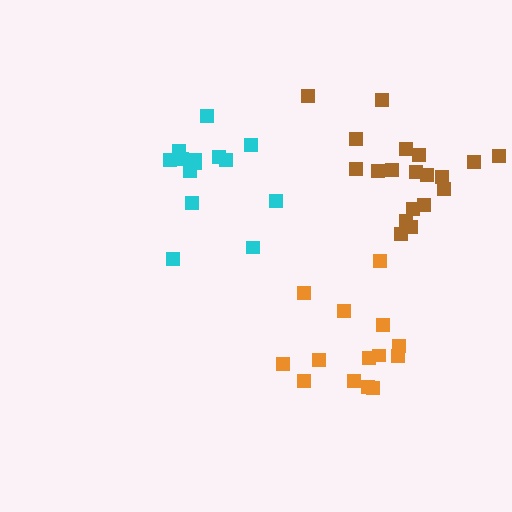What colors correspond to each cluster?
The clusters are colored: brown, orange, cyan.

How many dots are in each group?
Group 1: 19 dots, Group 2: 14 dots, Group 3: 15 dots (48 total).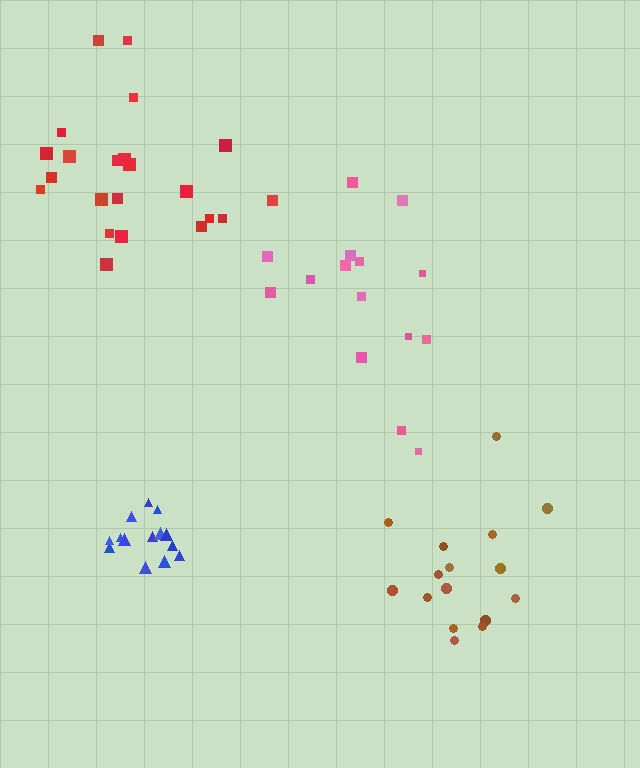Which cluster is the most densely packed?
Blue.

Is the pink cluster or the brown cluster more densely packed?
Brown.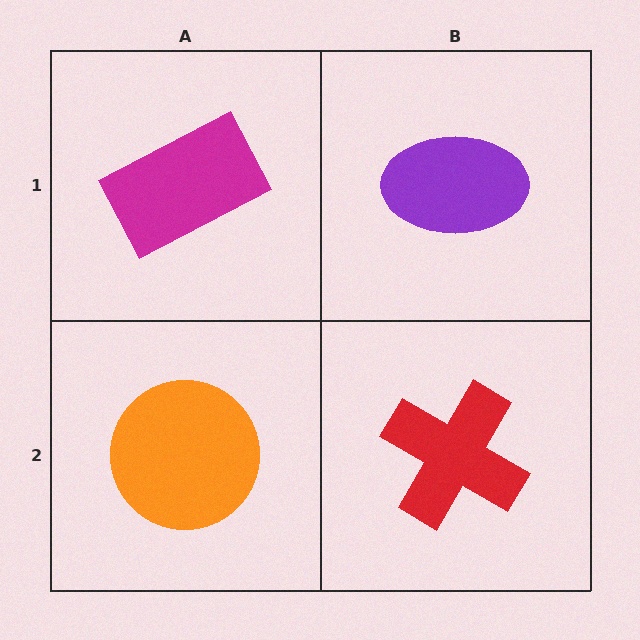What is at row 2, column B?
A red cross.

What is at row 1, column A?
A magenta rectangle.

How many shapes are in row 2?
2 shapes.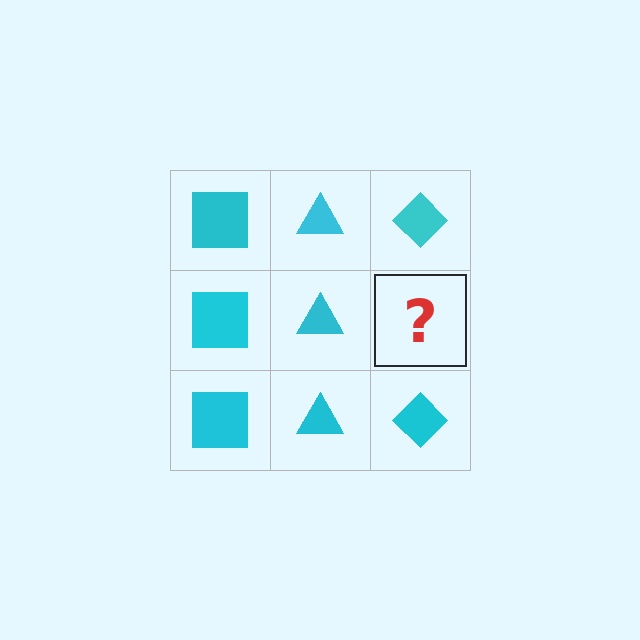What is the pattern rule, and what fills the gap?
The rule is that each column has a consistent shape. The gap should be filled with a cyan diamond.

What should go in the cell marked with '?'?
The missing cell should contain a cyan diamond.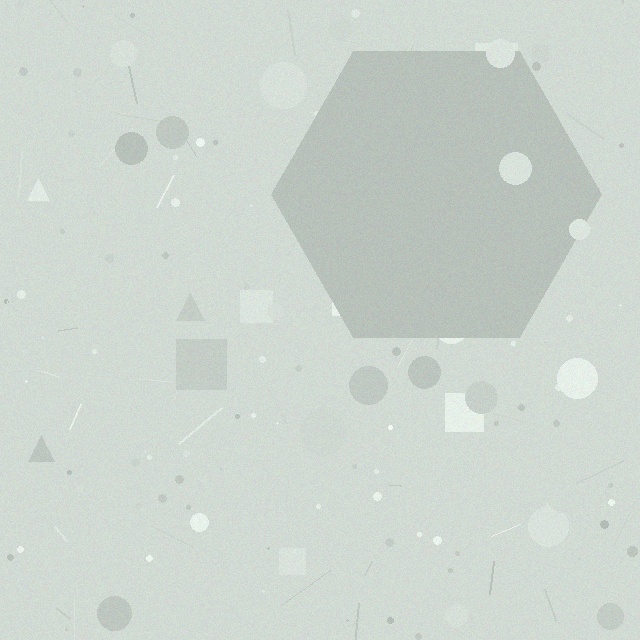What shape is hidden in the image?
A hexagon is hidden in the image.